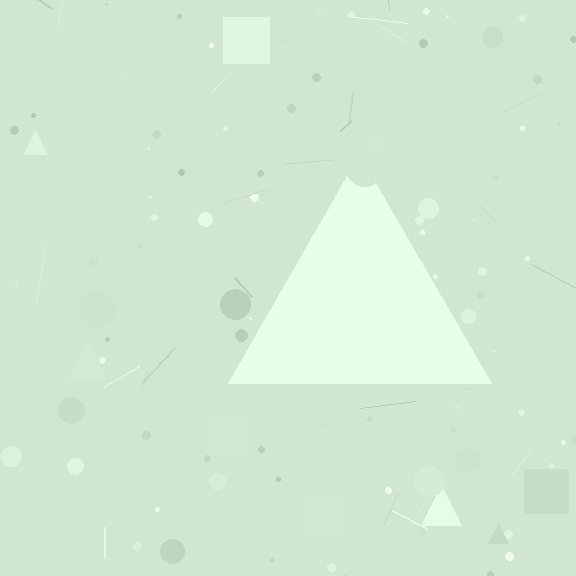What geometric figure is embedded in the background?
A triangle is embedded in the background.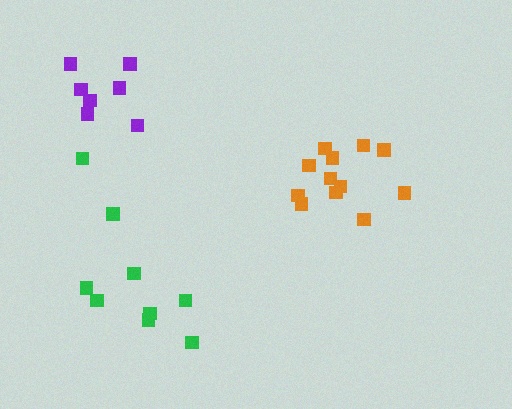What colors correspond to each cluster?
The clusters are colored: orange, green, purple.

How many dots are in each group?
Group 1: 12 dots, Group 2: 9 dots, Group 3: 7 dots (28 total).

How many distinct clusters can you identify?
There are 3 distinct clusters.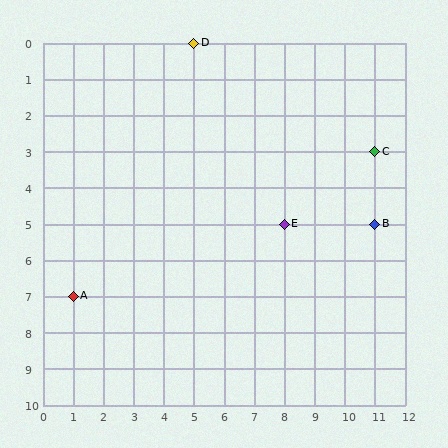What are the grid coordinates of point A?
Point A is at grid coordinates (1, 7).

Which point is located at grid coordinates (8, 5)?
Point E is at (8, 5).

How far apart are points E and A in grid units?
Points E and A are 7 columns and 2 rows apart (about 7.3 grid units diagonally).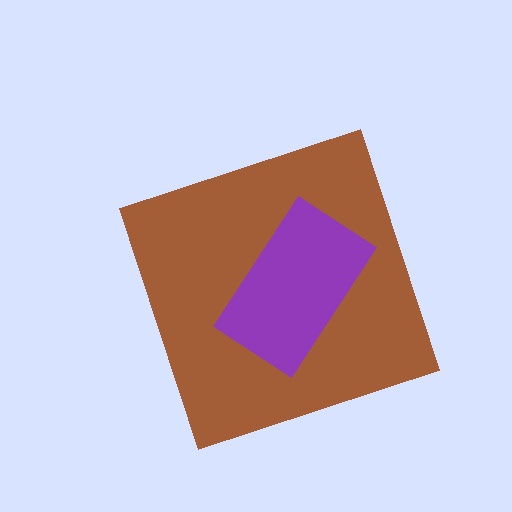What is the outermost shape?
The brown diamond.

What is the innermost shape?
The purple rectangle.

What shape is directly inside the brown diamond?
The purple rectangle.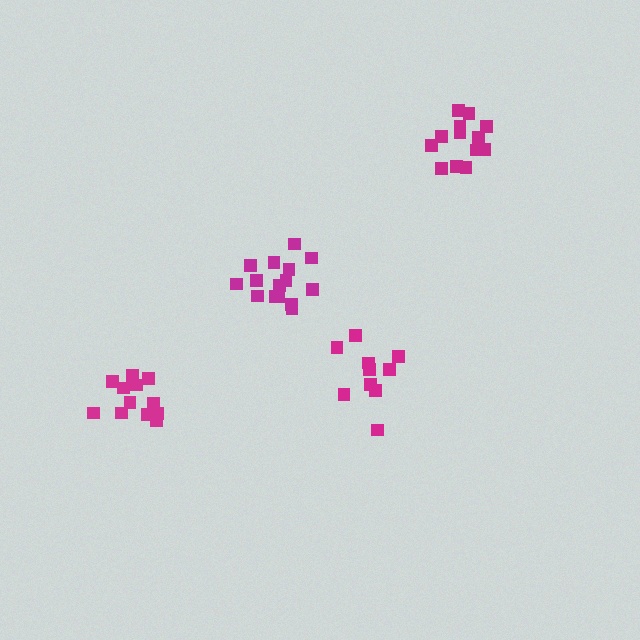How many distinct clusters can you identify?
There are 4 distinct clusters.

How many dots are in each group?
Group 1: 12 dots, Group 2: 10 dots, Group 3: 15 dots, Group 4: 13 dots (50 total).